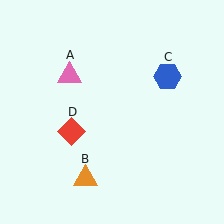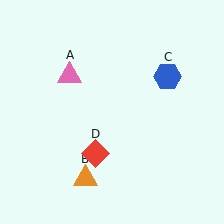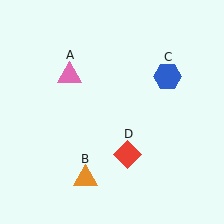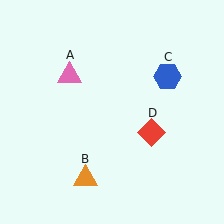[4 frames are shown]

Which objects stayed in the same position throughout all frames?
Pink triangle (object A) and orange triangle (object B) and blue hexagon (object C) remained stationary.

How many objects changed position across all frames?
1 object changed position: red diamond (object D).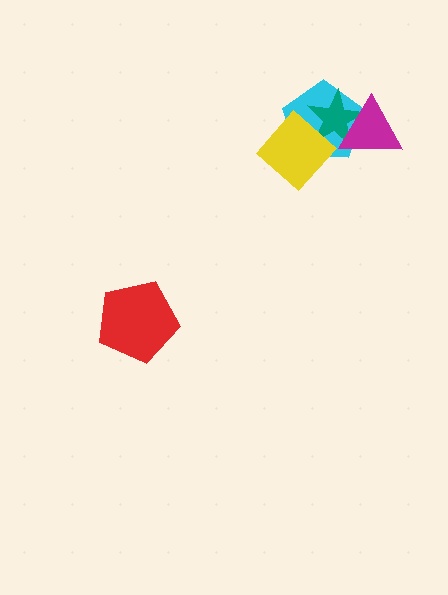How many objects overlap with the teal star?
3 objects overlap with the teal star.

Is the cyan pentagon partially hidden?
Yes, it is partially covered by another shape.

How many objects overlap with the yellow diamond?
2 objects overlap with the yellow diamond.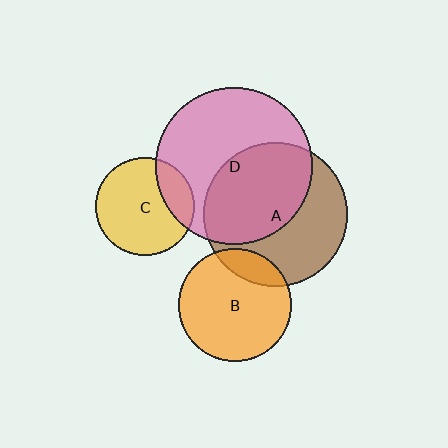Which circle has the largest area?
Circle D (pink).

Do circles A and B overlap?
Yes.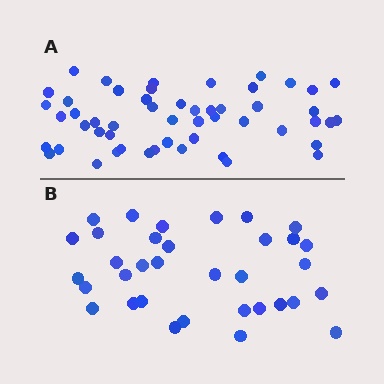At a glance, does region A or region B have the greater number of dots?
Region A (the top region) has more dots.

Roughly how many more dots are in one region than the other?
Region A has approximately 20 more dots than region B.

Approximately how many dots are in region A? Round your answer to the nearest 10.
About 50 dots. (The exact count is 52, which rounds to 50.)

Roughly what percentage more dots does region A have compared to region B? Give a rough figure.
About 55% more.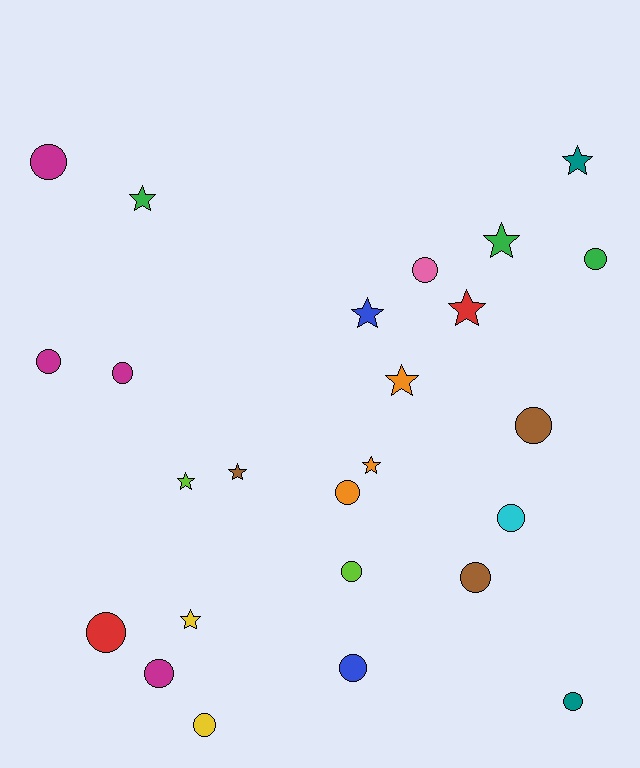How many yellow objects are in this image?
There are 2 yellow objects.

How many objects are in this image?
There are 25 objects.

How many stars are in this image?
There are 10 stars.